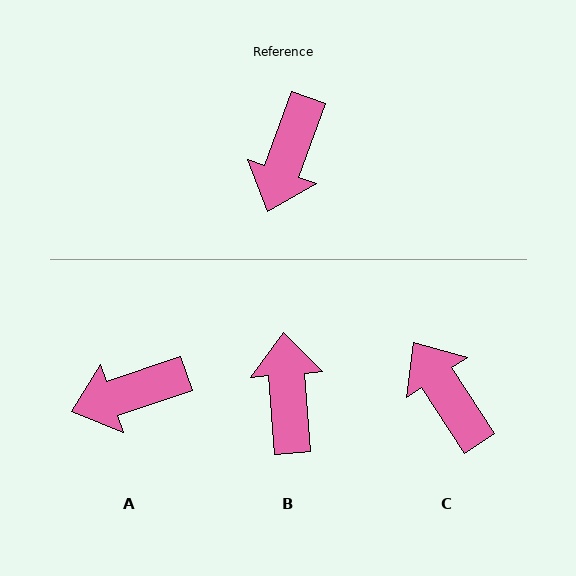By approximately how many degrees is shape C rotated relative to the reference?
Approximately 127 degrees clockwise.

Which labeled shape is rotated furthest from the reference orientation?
B, about 156 degrees away.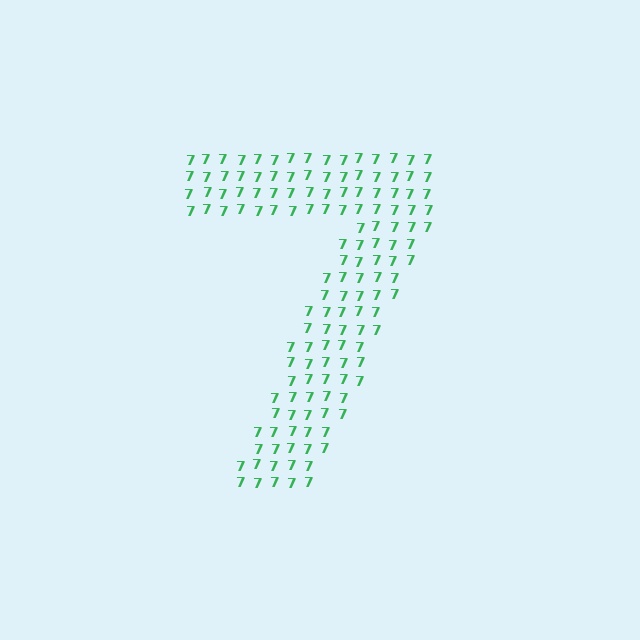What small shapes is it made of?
It is made of small digit 7's.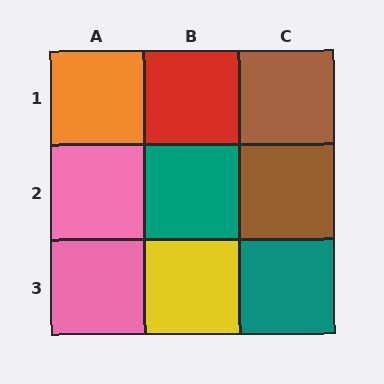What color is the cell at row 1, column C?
Brown.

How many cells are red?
1 cell is red.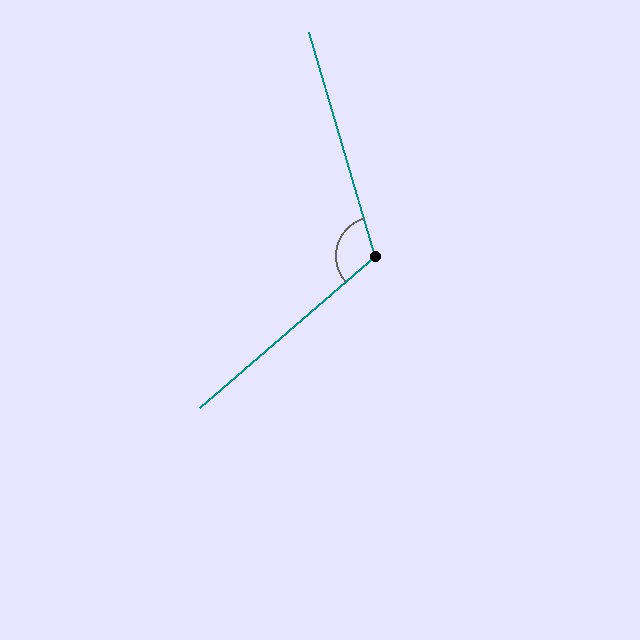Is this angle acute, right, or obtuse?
It is obtuse.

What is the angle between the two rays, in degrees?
Approximately 115 degrees.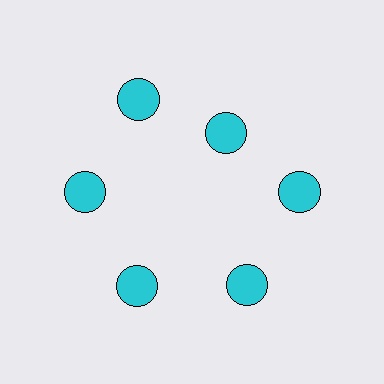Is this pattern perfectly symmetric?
No. The 6 cyan circles are arranged in a ring, but one element near the 1 o'clock position is pulled inward toward the center, breaking the 6-fold rotational symmetry.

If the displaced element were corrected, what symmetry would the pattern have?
It would have 6-fold rotational symmetry — the pattern would map onto itself every 60 degrees.